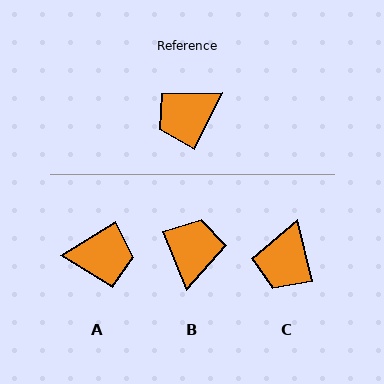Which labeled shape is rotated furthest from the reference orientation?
A, about 147 degrees away.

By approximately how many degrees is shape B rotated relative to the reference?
Approximately 133 degrees clockwise.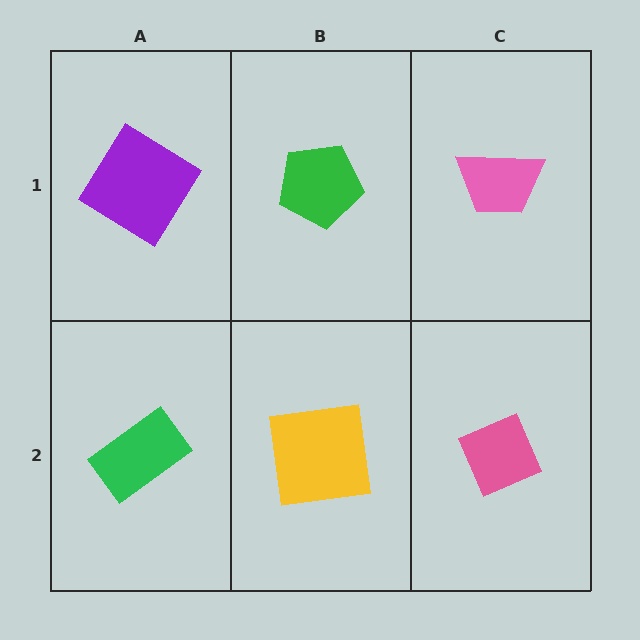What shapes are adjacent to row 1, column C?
A pink diamond (row 2, column C), a green pentagon (row 1, column B).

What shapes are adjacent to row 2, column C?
A pink trapezoid (row 1, column C), a yellow square (row 2, column B).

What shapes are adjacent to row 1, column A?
A green rectangle (row 2, column A), a green pentagon (row 1, column B).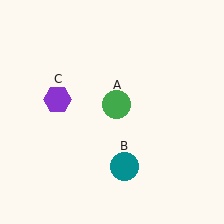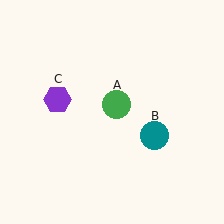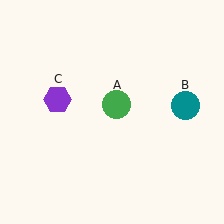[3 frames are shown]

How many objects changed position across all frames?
1 object changed position: teal circle (object B).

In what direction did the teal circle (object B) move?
The teal circle (object B) moved up and to the right.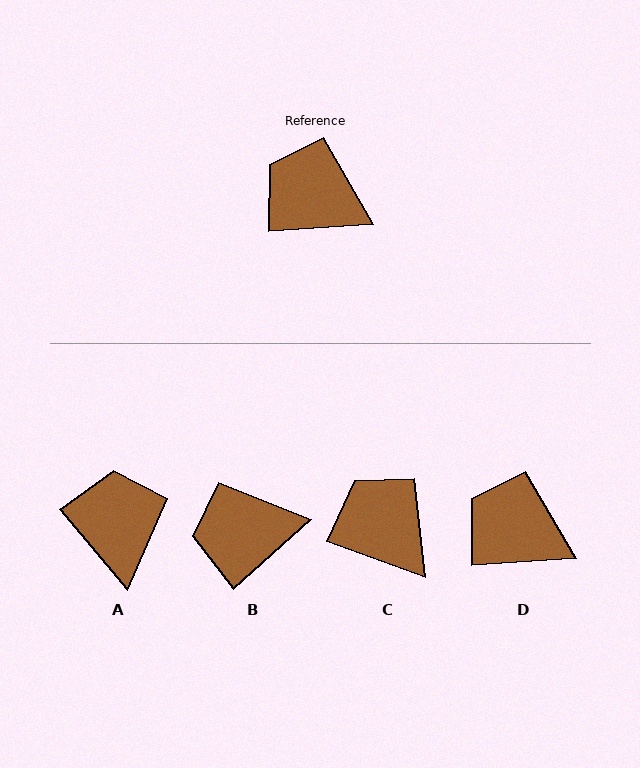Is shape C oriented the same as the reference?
No, it is off by about 24 degrees.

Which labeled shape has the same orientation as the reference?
D.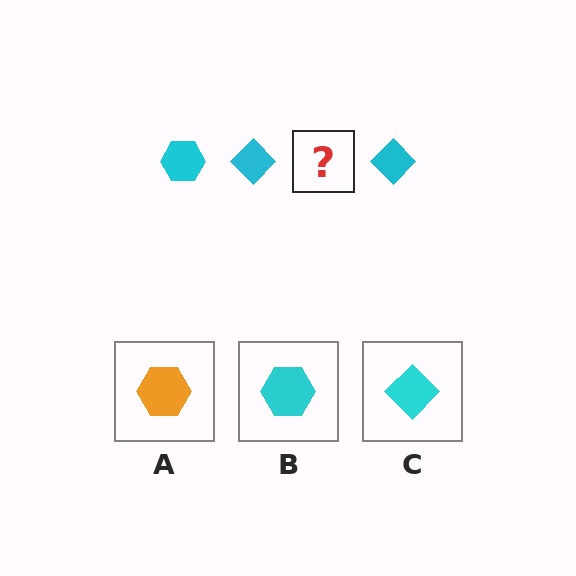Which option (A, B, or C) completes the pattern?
B.